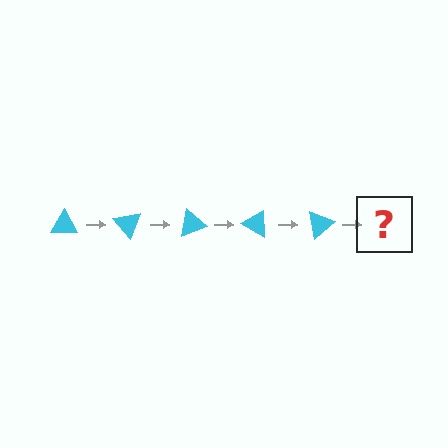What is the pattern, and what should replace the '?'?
The pattern is that the triangle rotates 50 degrees each step. The '?' should be a cyan triangle rotated 250 degrees.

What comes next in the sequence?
The next element should be a cyan triangle rotated 250 degrees.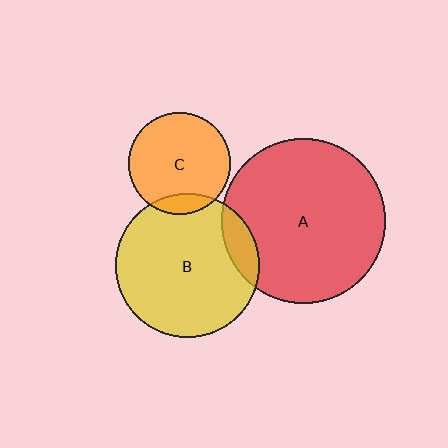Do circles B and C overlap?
Yes.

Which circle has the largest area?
Circle A (red).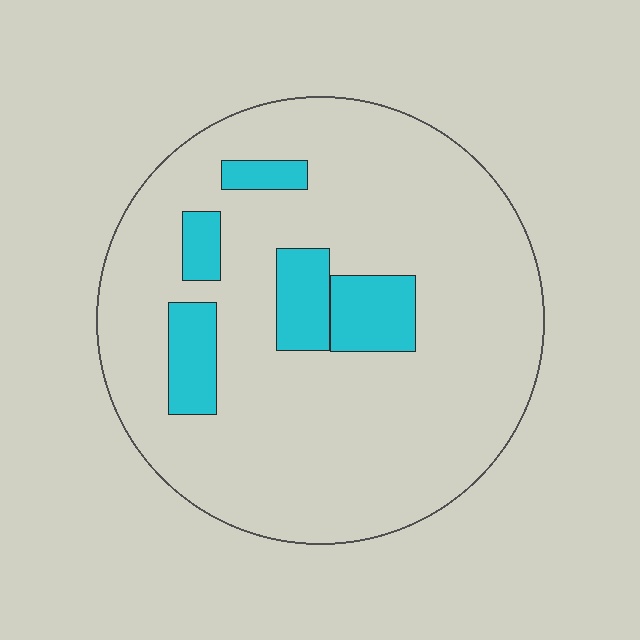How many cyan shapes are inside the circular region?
5.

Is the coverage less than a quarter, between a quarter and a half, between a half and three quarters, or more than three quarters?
Less than a quarter.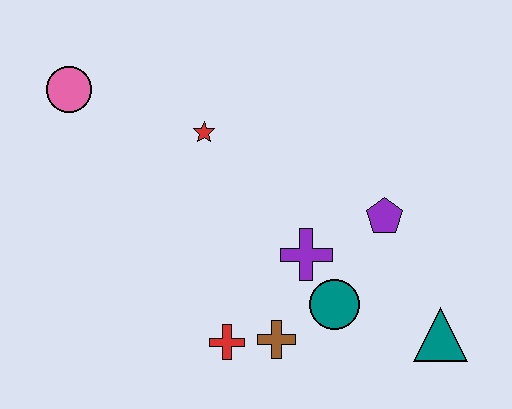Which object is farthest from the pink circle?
The teal triangle is farthest from the pink circle.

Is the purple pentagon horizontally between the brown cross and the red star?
No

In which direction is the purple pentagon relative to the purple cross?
The purple pentagon is to the right of the purple cross.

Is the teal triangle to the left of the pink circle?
No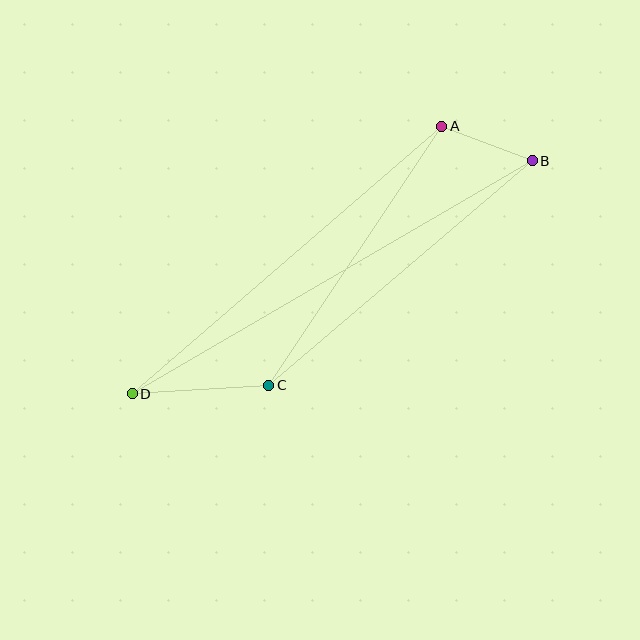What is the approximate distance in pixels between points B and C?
The distance between B and C is approximately 347 pixels.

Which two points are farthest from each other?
Points B and D are farthest from each other.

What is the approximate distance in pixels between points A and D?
The distance between A and D is approximately 409 pixels.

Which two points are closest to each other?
Points A and B are closest to each other.